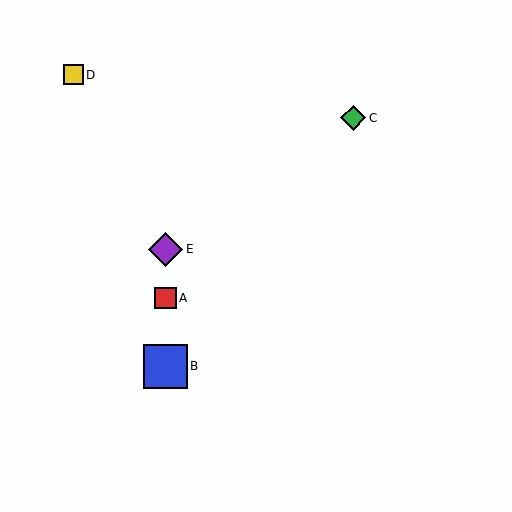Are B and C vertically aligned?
No, B is at x≈165 and C is at x≈353.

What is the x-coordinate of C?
Object C is at x≈353.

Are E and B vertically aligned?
Yes, both are at x≈165.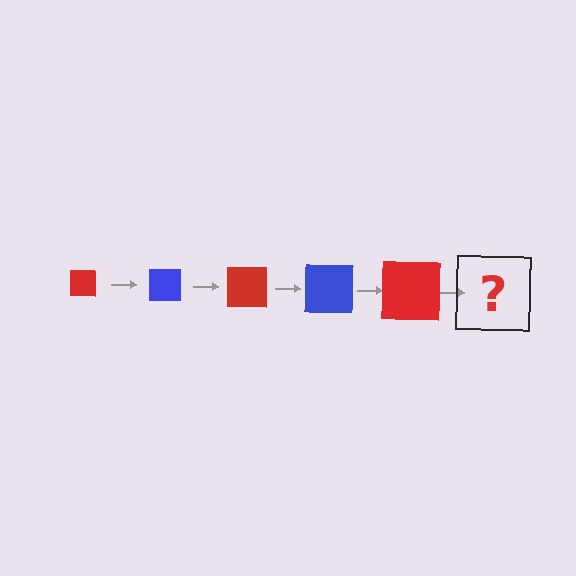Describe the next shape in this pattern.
It should be a blue square, larger than the previous one.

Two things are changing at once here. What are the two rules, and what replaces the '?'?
The two rules are that the square grows larger each step and the color cycles through red and blue. The '?' should be a blue square, larger than the previous one.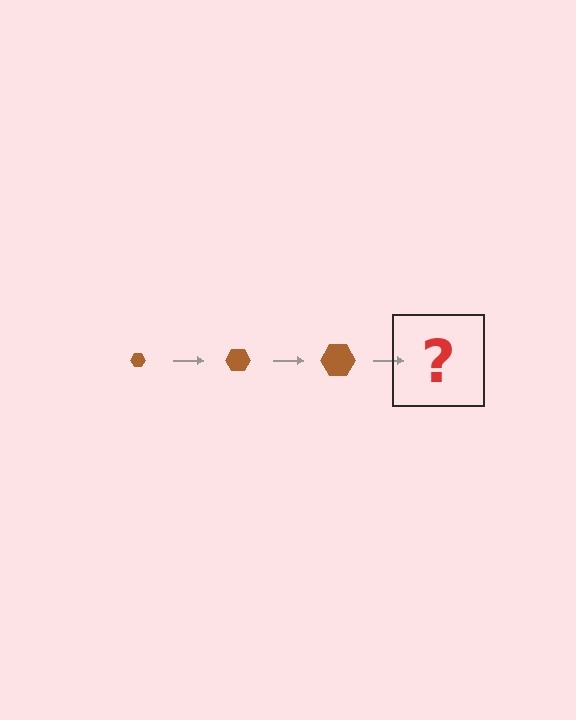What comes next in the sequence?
The next element should be a brown hexagon, larger than the previous one.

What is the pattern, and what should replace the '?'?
The pattern is that the hexagon gets progressively larger each step. The '?' should be a brown hexagon, larger than the previous one.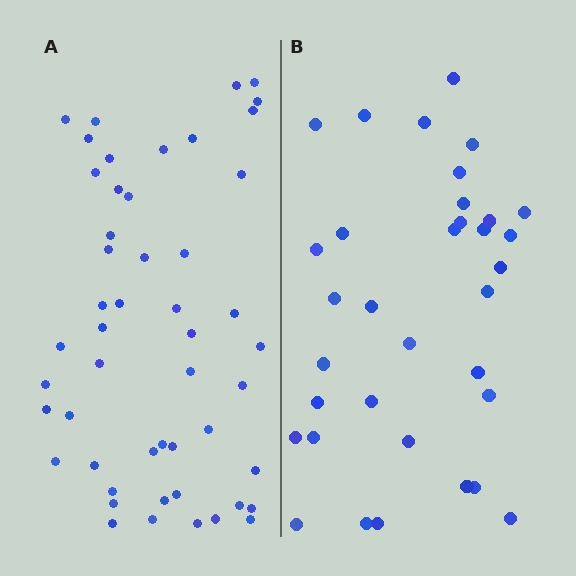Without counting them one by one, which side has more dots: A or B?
Region A (the left region) has more dots.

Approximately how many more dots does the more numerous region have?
Region A has approximately 15 more dots than region B.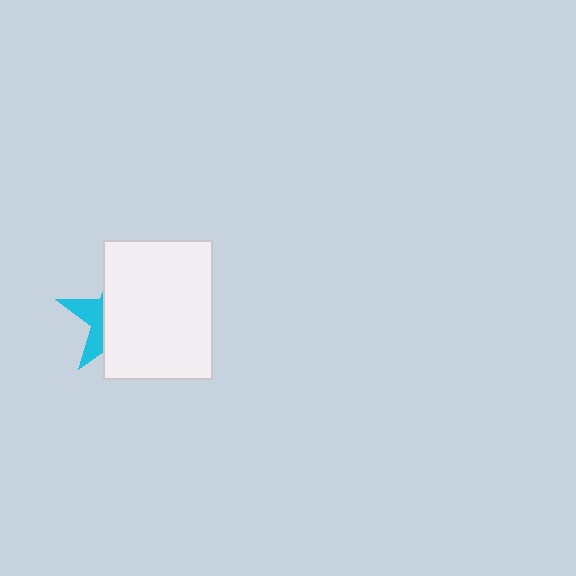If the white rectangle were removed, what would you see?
You would see the complete cyan star.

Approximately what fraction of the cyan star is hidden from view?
Roughly 69% of the cyan star is hidden behind the white rectangle.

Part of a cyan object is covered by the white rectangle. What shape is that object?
It is a star.